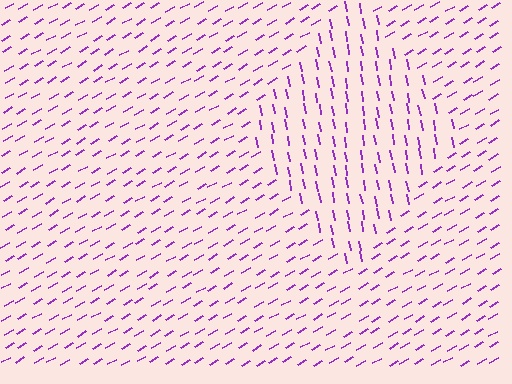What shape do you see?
I see a diamond.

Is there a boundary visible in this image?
Yes, there is a texture boundary formed by a change in line orientation.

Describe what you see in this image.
The image is filled with small purple line segments. A diamond region in the image has lines oriented differently from the surrounding lines, creating a visible texture boundary.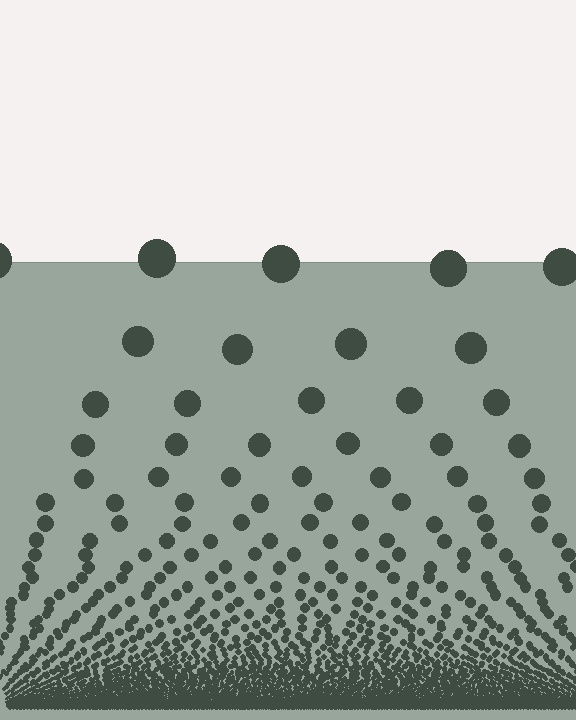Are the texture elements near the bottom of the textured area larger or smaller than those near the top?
Smaller. The gradient is inverted — elements near the bottom are smaller and denser.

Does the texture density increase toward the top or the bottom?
Density increases toward the bottom.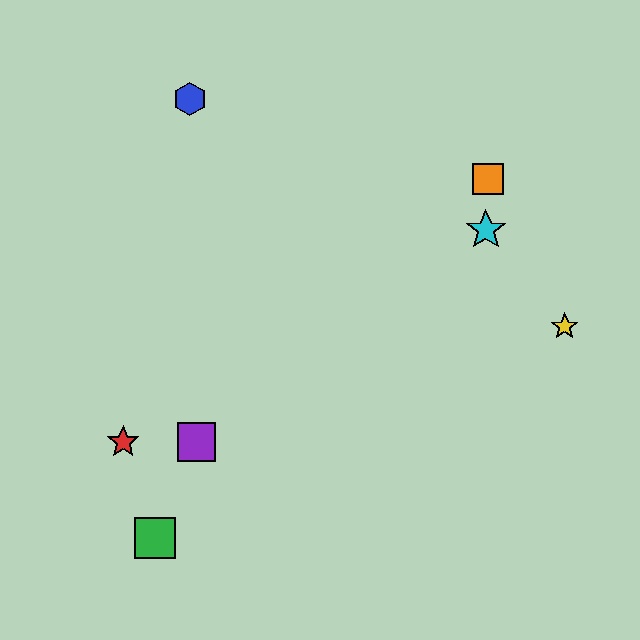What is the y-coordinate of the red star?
The red star is at y≈442.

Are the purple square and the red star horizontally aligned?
Yes, both are at y≈442.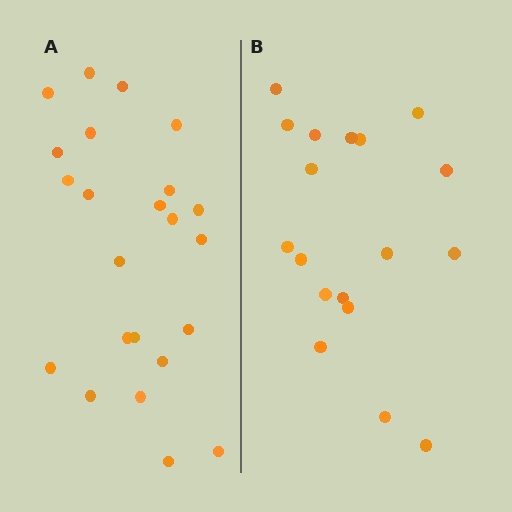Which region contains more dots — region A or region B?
Region A (the left region) has more dots.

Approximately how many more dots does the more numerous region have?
Region A has about 5 more dots than region B.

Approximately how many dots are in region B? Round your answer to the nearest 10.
About 20 dots. (The exact count is 18, which rounds to 20.)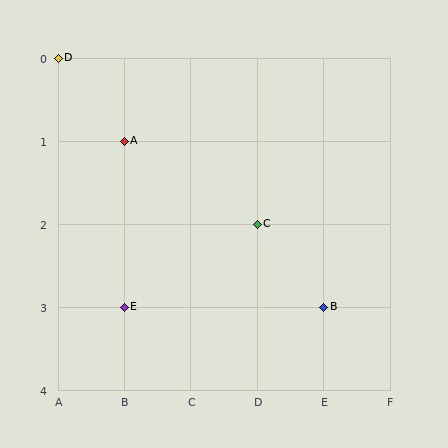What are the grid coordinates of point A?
Point A is at grid coordinates (B, 1).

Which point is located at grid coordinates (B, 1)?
Point A is at (B, 1).